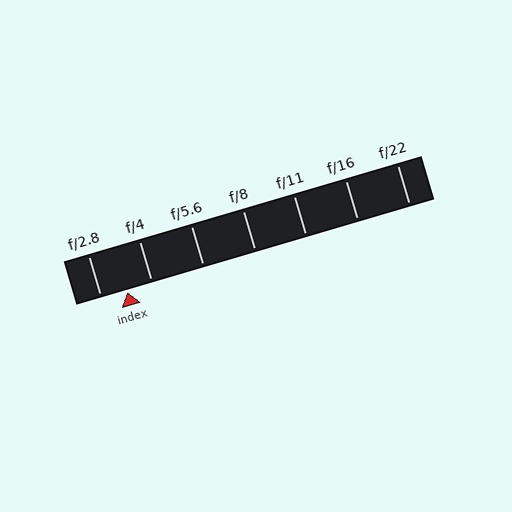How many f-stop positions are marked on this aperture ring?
There are 7 f-stop positions marked.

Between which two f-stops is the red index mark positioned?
The index mark is between f/2.8 and f/4.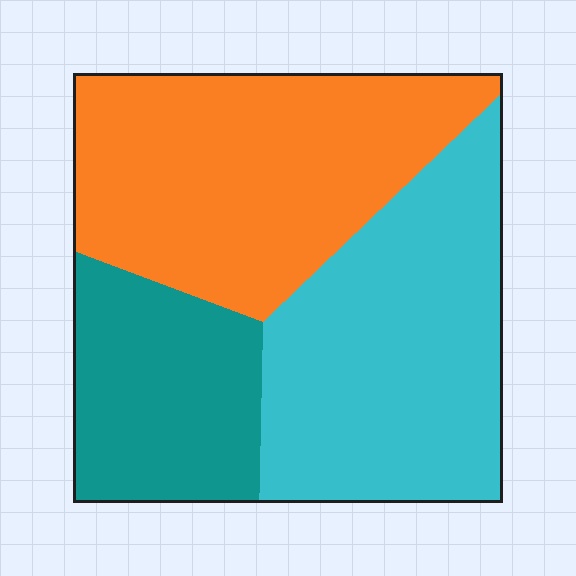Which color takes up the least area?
Teal, at roughly 20%.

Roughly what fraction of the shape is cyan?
Cyan takes up between a third and a half of the shape.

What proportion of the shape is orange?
Orange covers roughly 40% of the shape.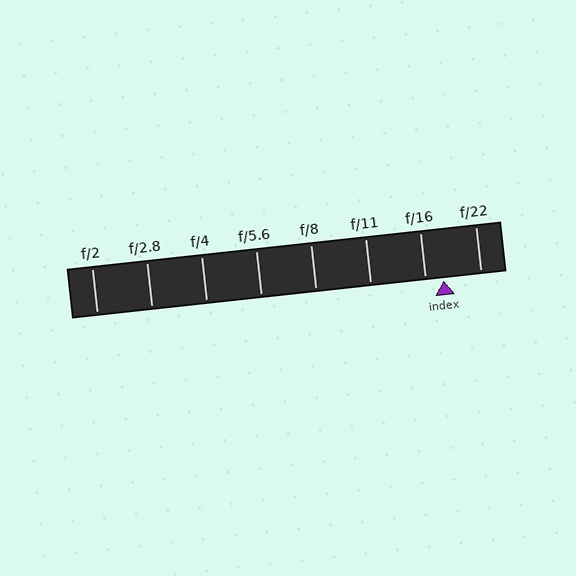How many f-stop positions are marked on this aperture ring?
There are 8 f-stop positions marked.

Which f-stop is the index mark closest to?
The index mark is closest to f/16.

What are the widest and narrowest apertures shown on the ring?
The widest aperture shown is f/2 and the narrowest is f/22.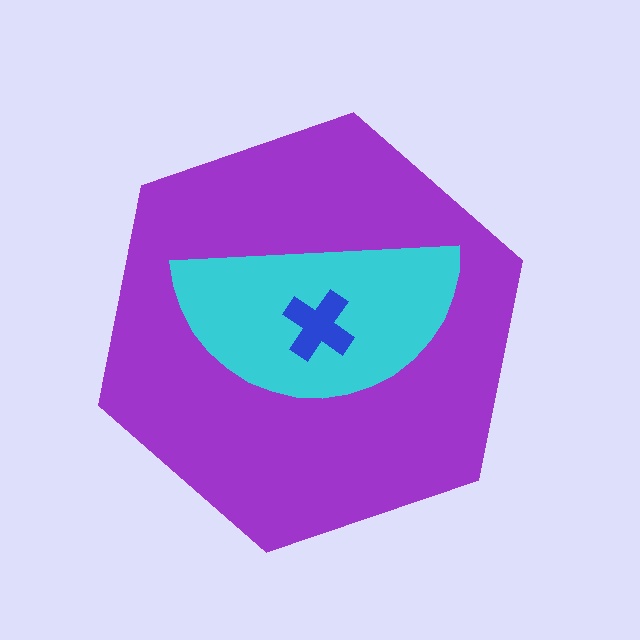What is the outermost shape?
The purple hexagon.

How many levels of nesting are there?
3.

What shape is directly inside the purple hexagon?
The cyan semicircle.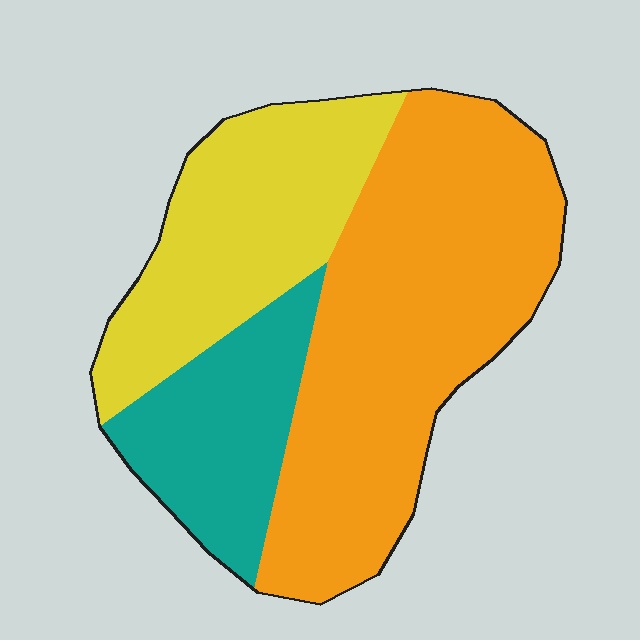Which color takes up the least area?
Teal, at roughly 20%.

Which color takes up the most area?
Orange, at roughly 50%.